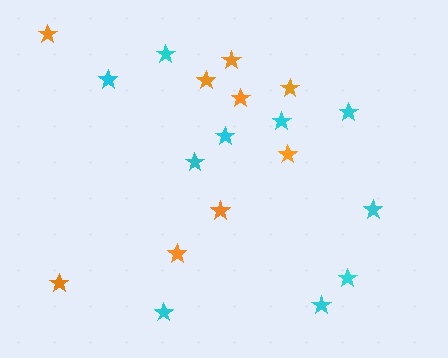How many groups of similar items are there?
There are 2 groups: one group of cyan stars (10) and one group of orange stars (9).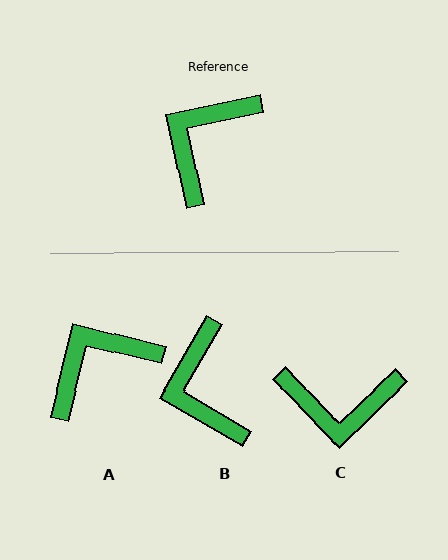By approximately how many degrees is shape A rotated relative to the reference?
Approximately 26 degrees clockwise.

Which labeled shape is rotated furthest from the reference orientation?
C, about 122 degrees away.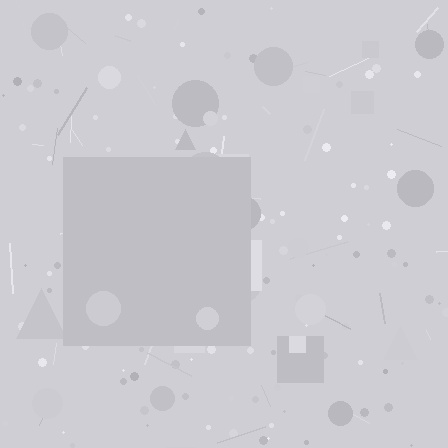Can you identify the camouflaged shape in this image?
The camouflaged shape is a square.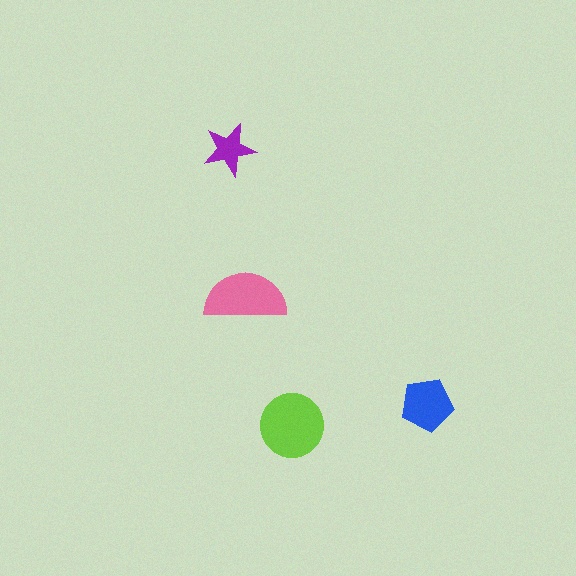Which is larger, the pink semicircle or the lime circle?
The lime circle.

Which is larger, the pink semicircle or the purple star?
The pink semicircle.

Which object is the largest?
The lime circle.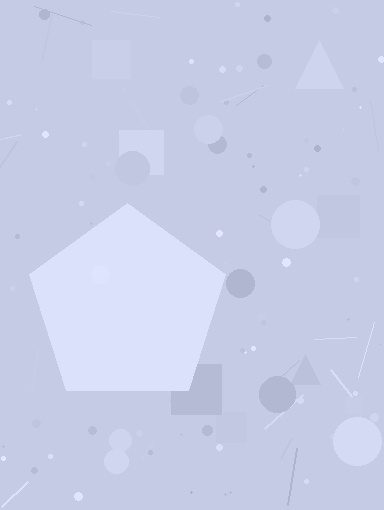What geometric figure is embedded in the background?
A pentagon is embedded in the background.